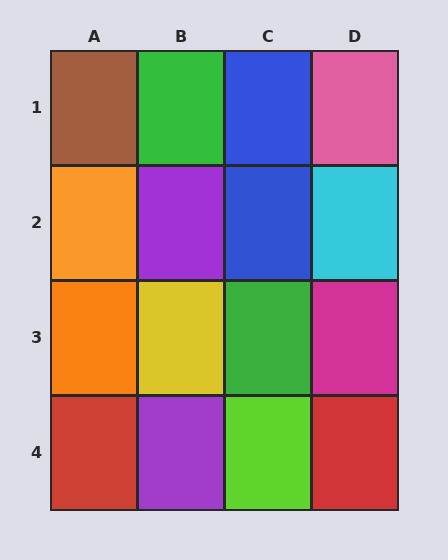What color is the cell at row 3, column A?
Orange.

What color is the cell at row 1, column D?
Pink.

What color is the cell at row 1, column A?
Brown.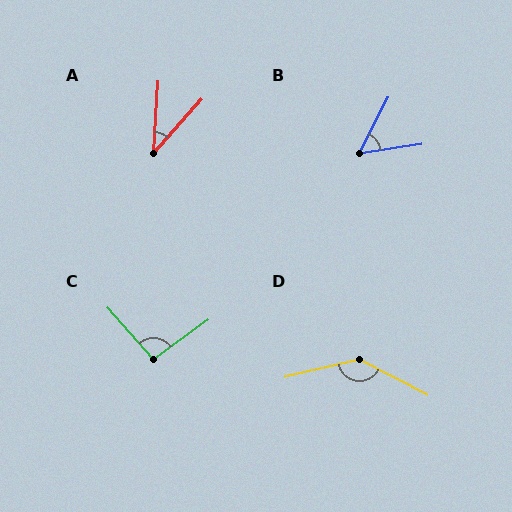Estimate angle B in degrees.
Approximately 54 degrees.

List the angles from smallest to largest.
A (38°), B (54°), C (96°), D (140°).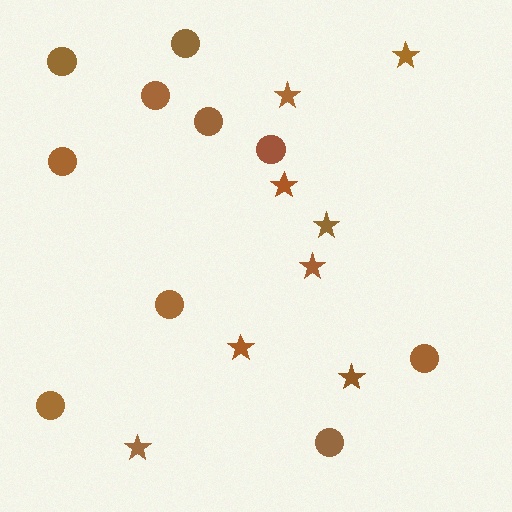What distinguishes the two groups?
There are 2 groups: one group of stars (8) and one group of circles (10).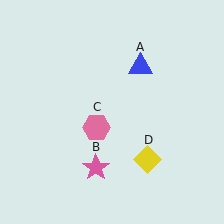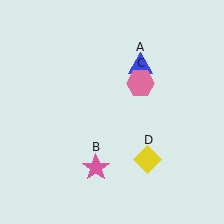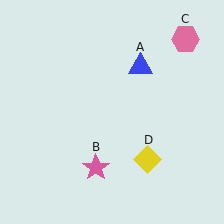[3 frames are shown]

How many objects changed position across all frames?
1 object changed position: pink hexagon (object C).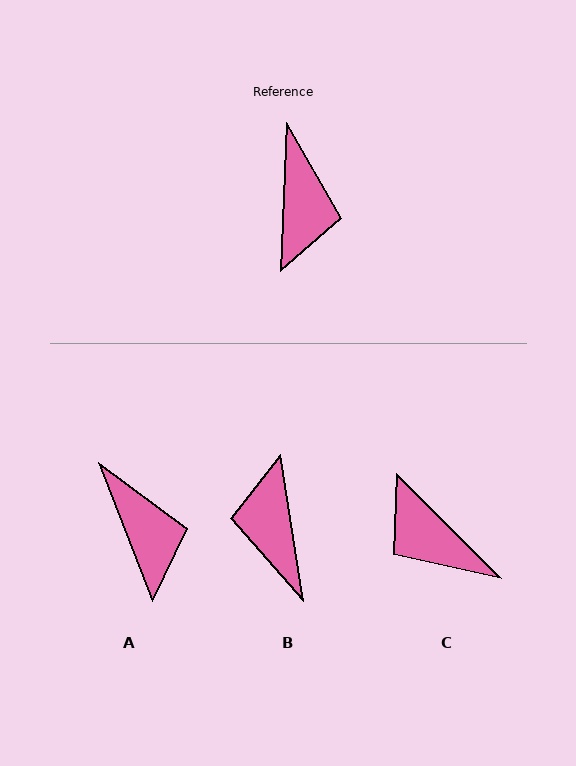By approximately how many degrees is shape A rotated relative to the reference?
Approximately 24 degrees counter-clockwise.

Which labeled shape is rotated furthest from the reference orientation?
B, about 169 degrees away.